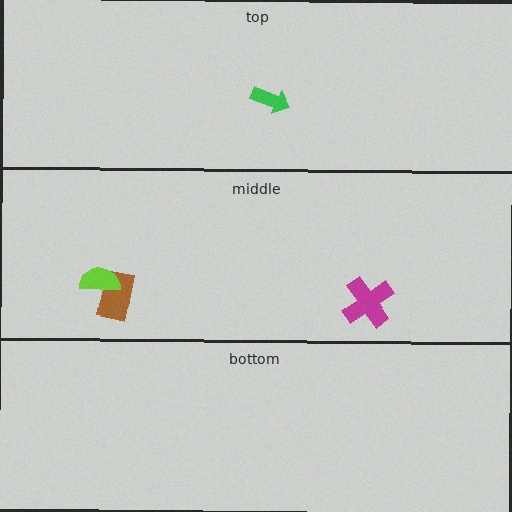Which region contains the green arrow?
The top region.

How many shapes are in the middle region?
3.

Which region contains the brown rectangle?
The middle region.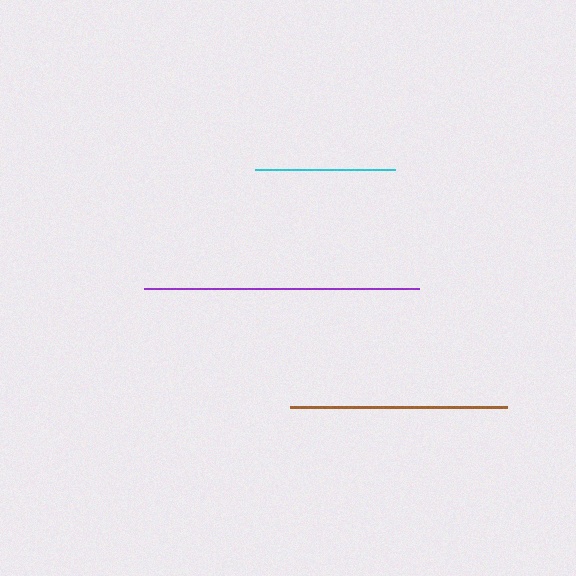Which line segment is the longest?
The purple line is the longest at approximately 275 pixels.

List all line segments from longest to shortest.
From longest to shortest: purple, brown, cyan.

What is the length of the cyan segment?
The cyan segment is approximately 140 pixels long.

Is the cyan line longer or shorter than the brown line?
The brown line is longer than the cyan line.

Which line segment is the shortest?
The cyan line is the shortest at approximately 140 pixels.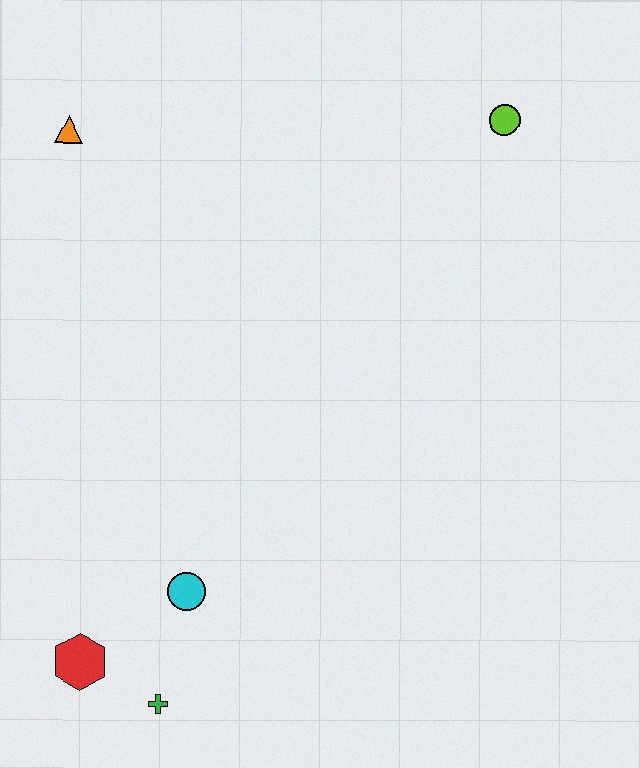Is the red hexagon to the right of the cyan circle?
No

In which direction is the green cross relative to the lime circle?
The green cross is below the lime circle.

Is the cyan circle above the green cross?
Yes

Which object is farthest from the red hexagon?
The lime circle is farthest from the red hexagon.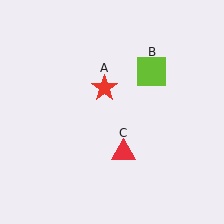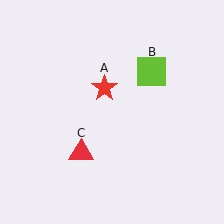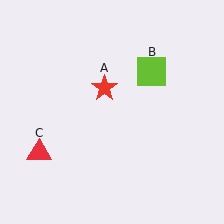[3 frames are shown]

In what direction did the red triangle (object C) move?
The red triangle (object C) moved left.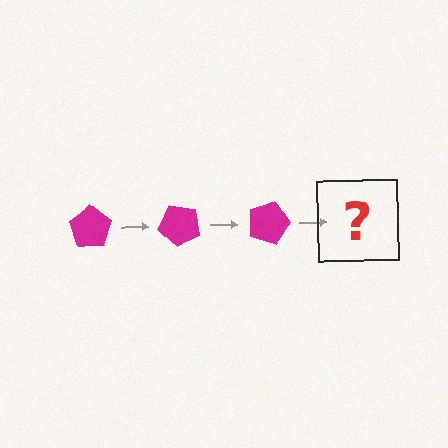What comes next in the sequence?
The next element should be a magenta pentagon rotated 135 degrees.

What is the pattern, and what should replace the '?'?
The pattern is that the pentagon rotates 45 degrees each step. The '?' should be a magenta pentagon rotated 135 degrees.